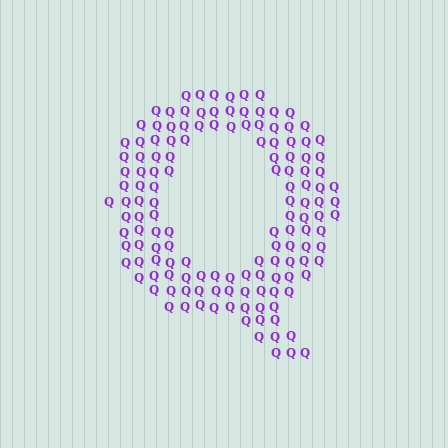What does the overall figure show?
The overall figure shows the letter Q.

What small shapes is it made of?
It is made of small letter Q's.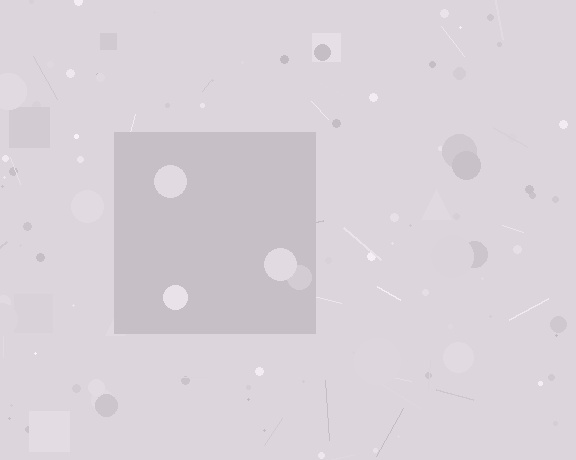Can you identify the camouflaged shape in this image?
The camouflaged shape is a square.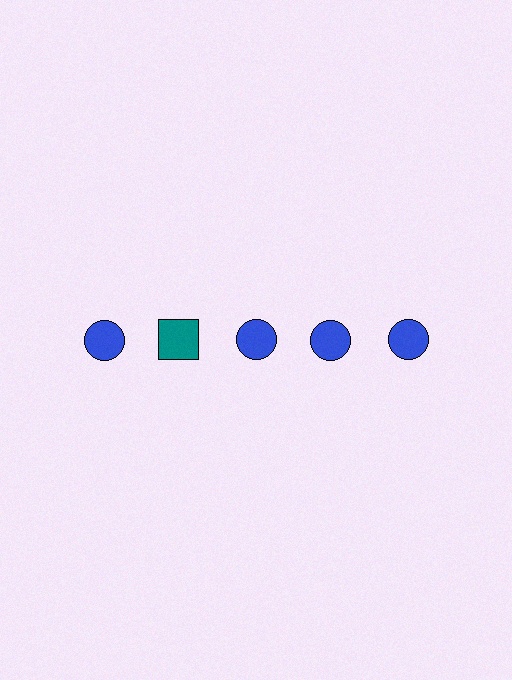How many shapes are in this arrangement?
There are 5 shapes arranged in a grid pattern.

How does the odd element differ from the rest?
It differs in both color (teal instead of blue) and shape (square instead of circle).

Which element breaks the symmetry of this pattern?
The teal square in the top row, second from left column breaks the symmetry. All other shapes are blue circles.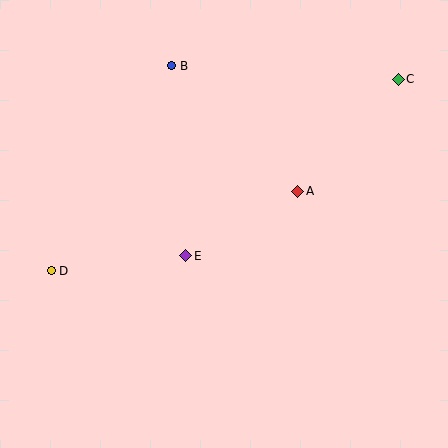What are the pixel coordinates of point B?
Point B is at (172, 66).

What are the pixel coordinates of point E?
Point E is at (186, 256).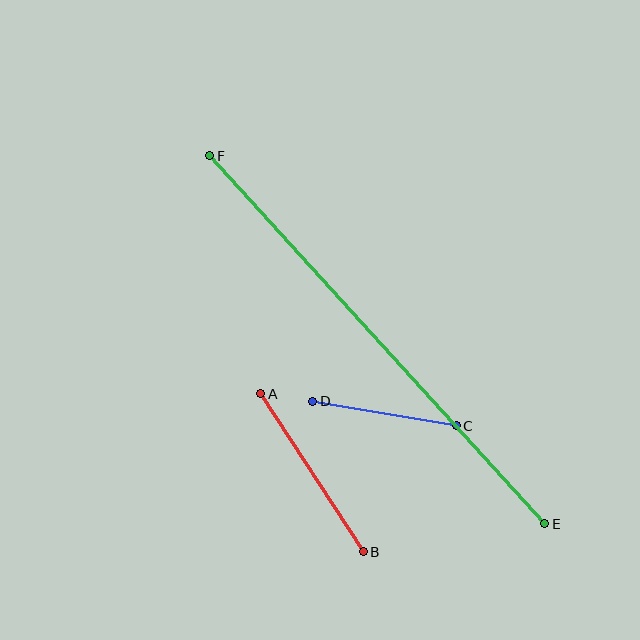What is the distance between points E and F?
The distance is approximately 498 pixels.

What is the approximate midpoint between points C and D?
The midpoint is at approximately (385, 413) pixels.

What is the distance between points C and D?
The distance is approximately 145 pixels.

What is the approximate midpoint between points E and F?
The midpoint is at approximately (377, 340) pixels.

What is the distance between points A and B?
The distance is approximately 188 pixels.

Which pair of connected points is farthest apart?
Points E and F are farthest apart.